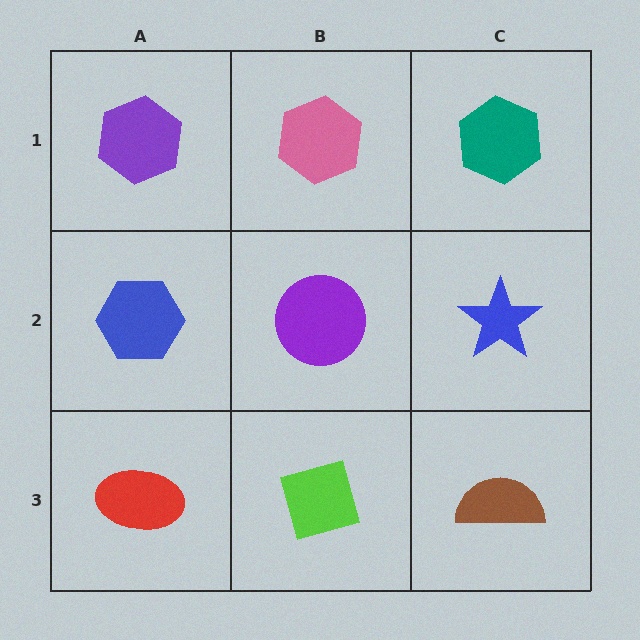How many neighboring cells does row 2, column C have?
3.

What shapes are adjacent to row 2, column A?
A purple hexagon (row 1, column A), a red ellipse (row 3, column A), a purple circle (row 2, column B).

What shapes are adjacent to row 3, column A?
A blue hexagon (row 2, column A), a lime diamond (row 3, column B).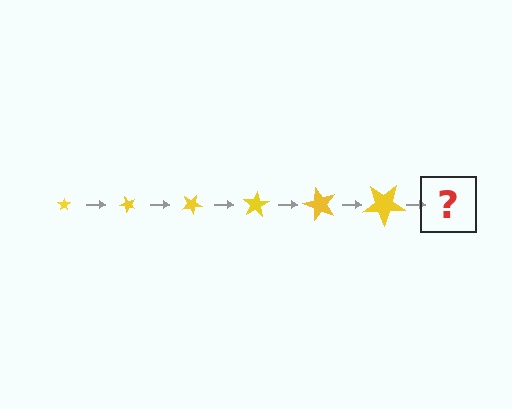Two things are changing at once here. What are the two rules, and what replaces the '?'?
The two rules are that the star grows larger each step and it rotates 50 degrees each step. The '?' should be a star, larger than the previous one and rotated 300 degrees from the start.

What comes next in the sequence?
The next element should be a star, larger than the previous one and rotated 300 degrees from the start.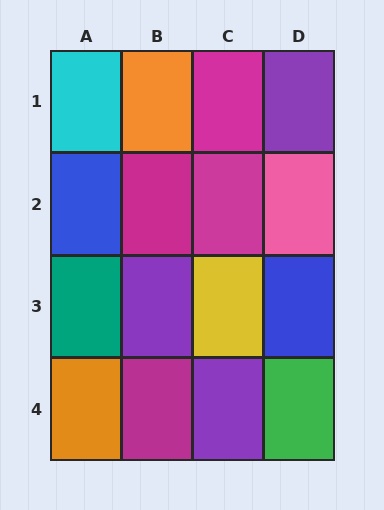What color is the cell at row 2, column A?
Blue.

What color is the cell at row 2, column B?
Magenta.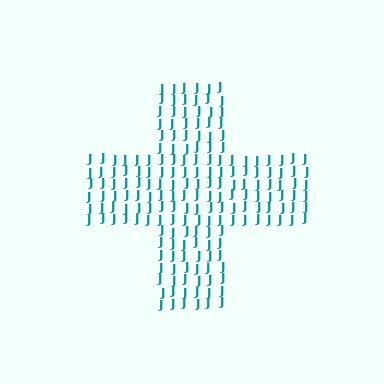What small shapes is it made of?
It is made of small letter J's.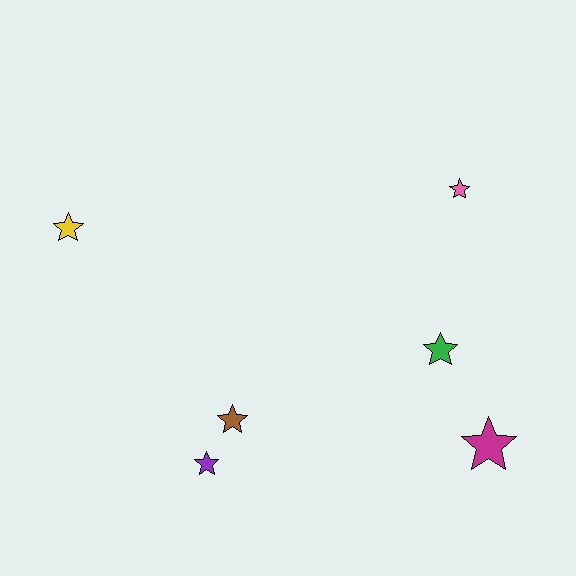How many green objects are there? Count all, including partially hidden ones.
There is 1 green object.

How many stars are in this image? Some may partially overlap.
There are 6 stars.